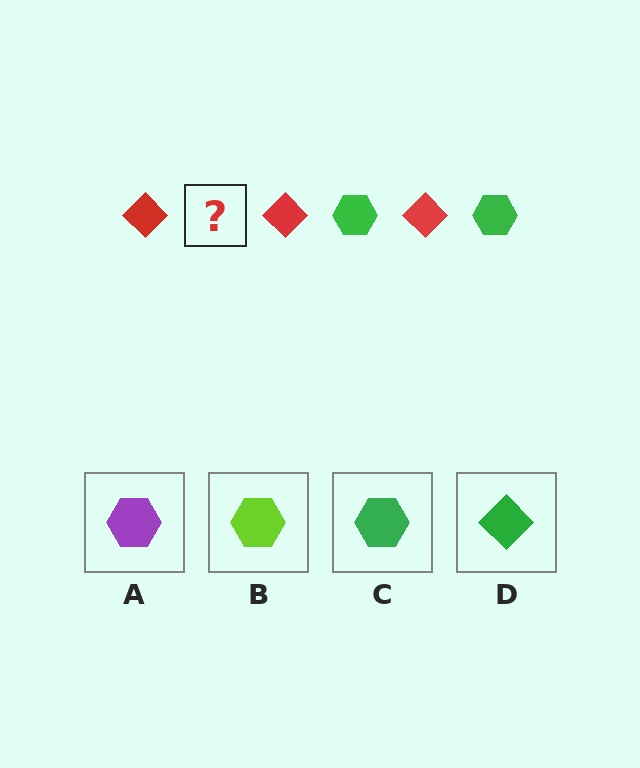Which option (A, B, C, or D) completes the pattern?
C.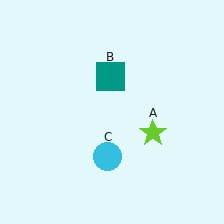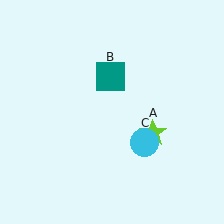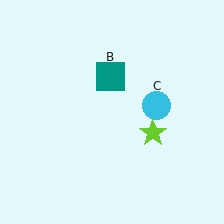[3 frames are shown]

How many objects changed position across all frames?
1 object changed position: cyan circle (object C).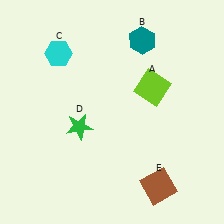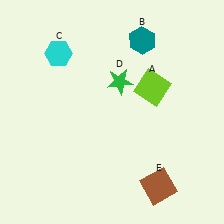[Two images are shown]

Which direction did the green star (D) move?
The green star (D) moved up.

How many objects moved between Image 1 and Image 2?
1 object moved between the two images.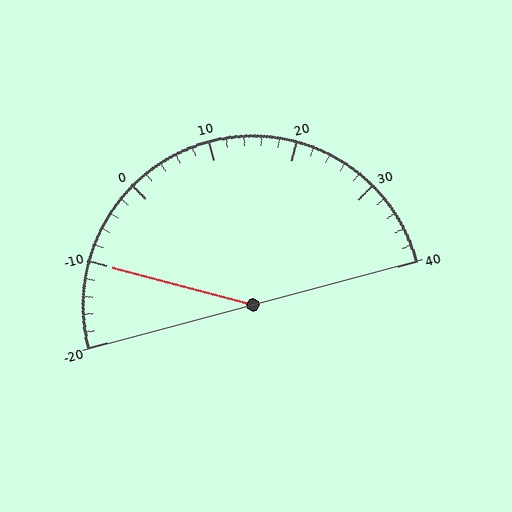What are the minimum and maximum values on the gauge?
The gauge ranges from -20 to 40.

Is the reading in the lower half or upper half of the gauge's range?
The reading is in the lower half of the range (-20 to 40).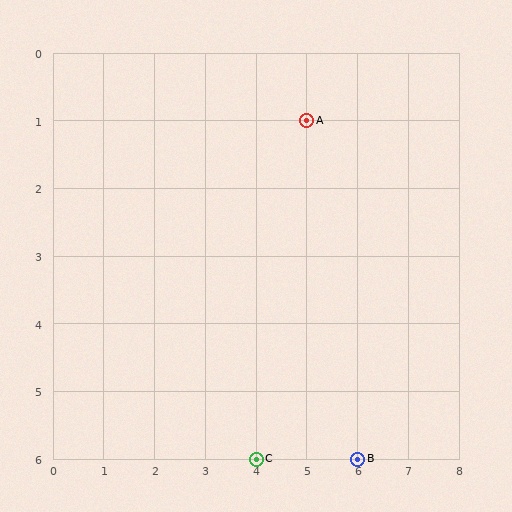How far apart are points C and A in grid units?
Points C and A are 1 column and 5 rows apart (about 5.1 grid units diagonally).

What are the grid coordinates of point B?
Point B is at grid coordinates (6, 6).